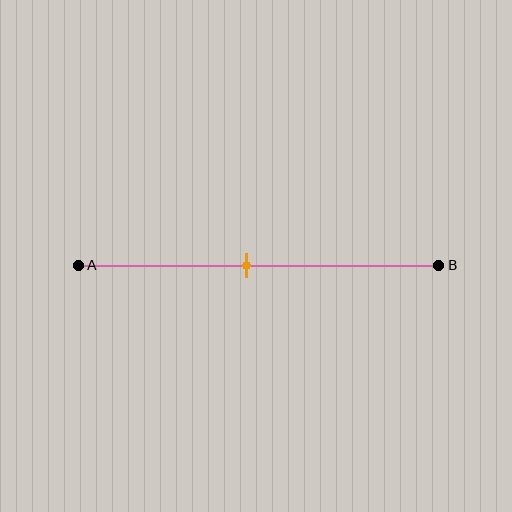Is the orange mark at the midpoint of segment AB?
No, the mark is at about 45% from A, not at the 50% midpoint.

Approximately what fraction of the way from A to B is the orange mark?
The orange mark is approximately 45% of the way from A to B.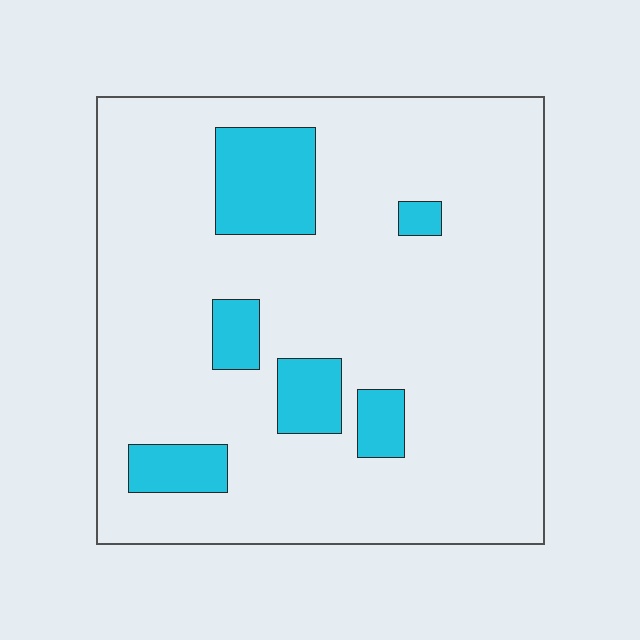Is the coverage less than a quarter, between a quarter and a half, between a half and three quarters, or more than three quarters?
Less than a quarter.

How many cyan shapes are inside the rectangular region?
6.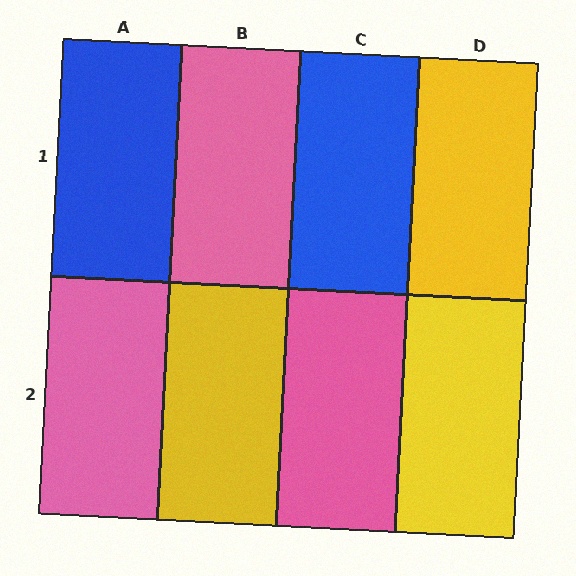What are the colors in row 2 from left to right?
Pink, yellow, pink, yellow.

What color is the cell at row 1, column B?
Pink.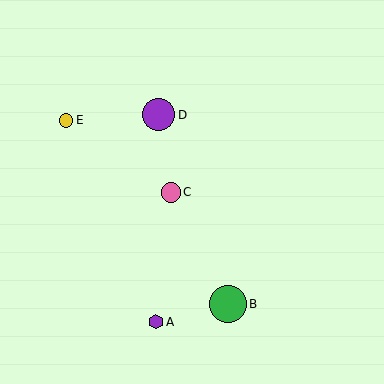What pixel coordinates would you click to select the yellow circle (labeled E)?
Click at (66, 120) to select the yellow circle E.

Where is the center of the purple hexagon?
The center of the purple hexagon is at (156, 322).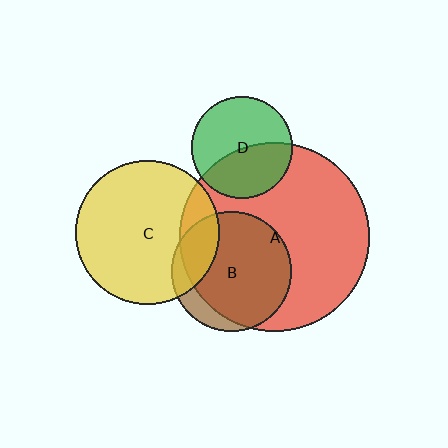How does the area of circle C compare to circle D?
Approximately 2.0 times.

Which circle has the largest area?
Circle A (red).